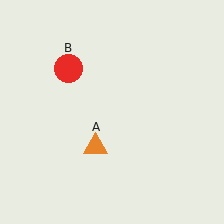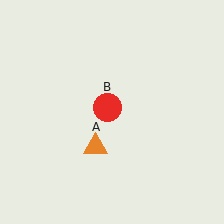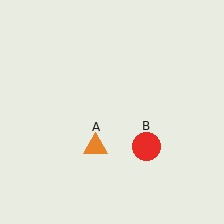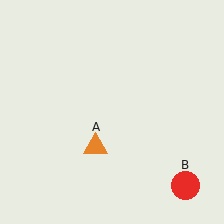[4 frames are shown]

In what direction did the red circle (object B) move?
The red circle (object B) moved down and to the right.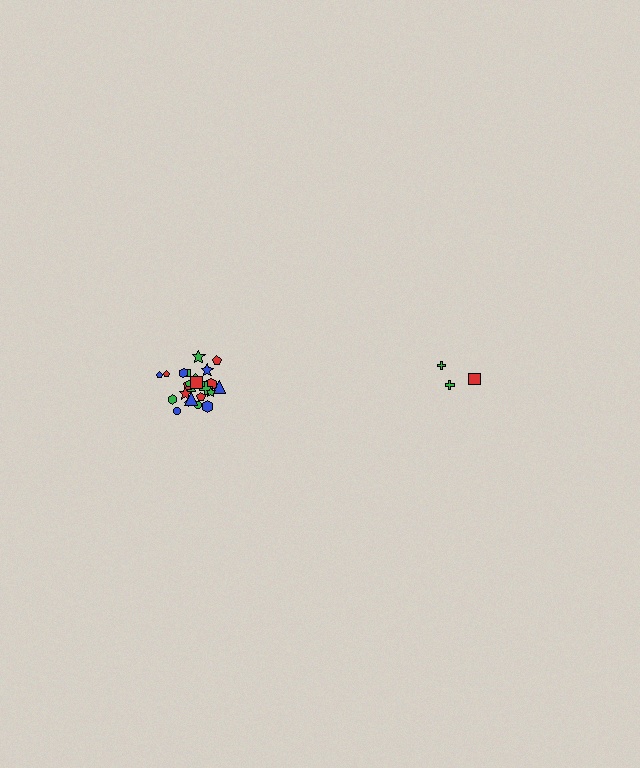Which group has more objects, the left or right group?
The left group.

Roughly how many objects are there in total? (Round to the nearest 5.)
Roughly 30 objects in total.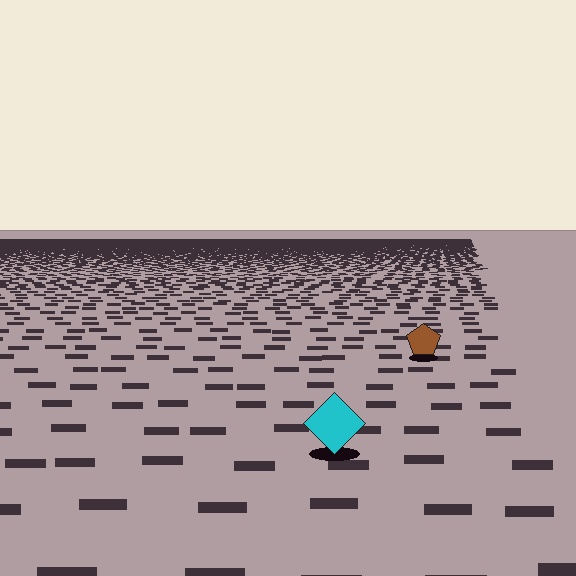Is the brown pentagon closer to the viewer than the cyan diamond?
No. The cyan diamond is closer — you can tell from the texture gradient: the ground texture is coarser near it.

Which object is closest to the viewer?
The cyan diamond is closest. The texture marks near it are larger and more spread out.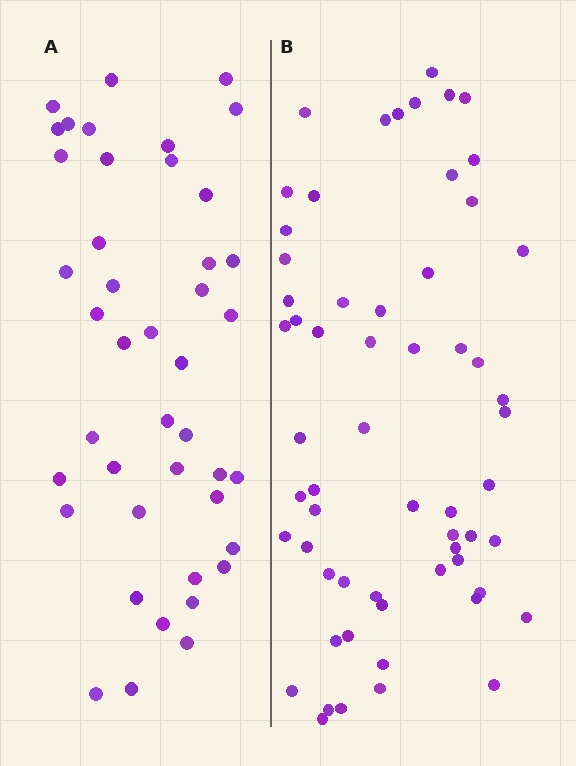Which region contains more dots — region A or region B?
Region B (the right region) has more dots.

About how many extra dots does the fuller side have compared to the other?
Region B has approximately 15 more dots than region A.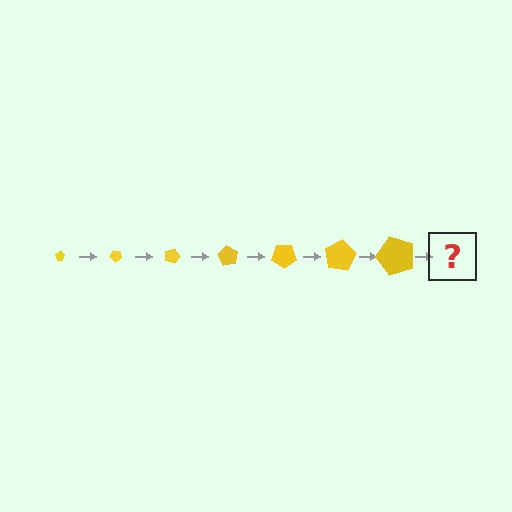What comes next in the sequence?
The next element should be a pentagon, larger than the previous one and rotated 315 degrees from the start.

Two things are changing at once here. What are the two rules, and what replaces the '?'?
The two rules are that the pentagon grows larger each step and it rotates 45 degrees each step. The '?' should be a pentagon, larger than the previous one and rotated 315 degrees from the start.